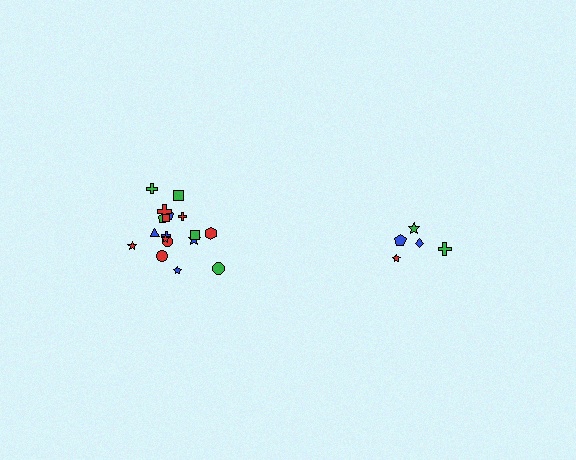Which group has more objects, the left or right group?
The left group.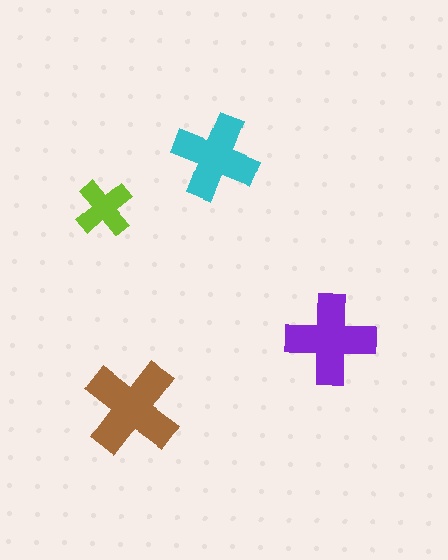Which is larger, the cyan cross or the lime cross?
The cyan one.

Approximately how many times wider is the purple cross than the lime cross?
About 1.5 times wider.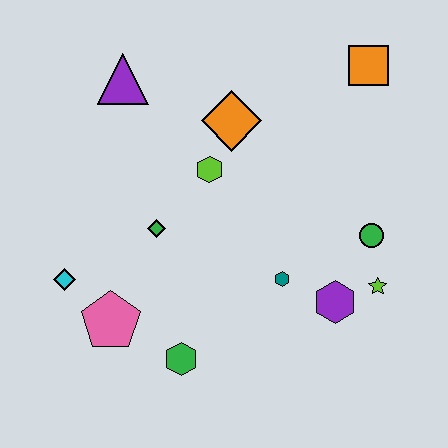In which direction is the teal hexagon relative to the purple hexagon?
The teal hexagon is to the left of the purple hexagon.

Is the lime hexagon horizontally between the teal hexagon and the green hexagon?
Yes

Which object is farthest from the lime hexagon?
The lime star is farthest from the lime hexagon.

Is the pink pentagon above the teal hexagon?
No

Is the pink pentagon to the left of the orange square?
Yes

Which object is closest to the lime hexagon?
The orange diamond is closest to the lime hexagon.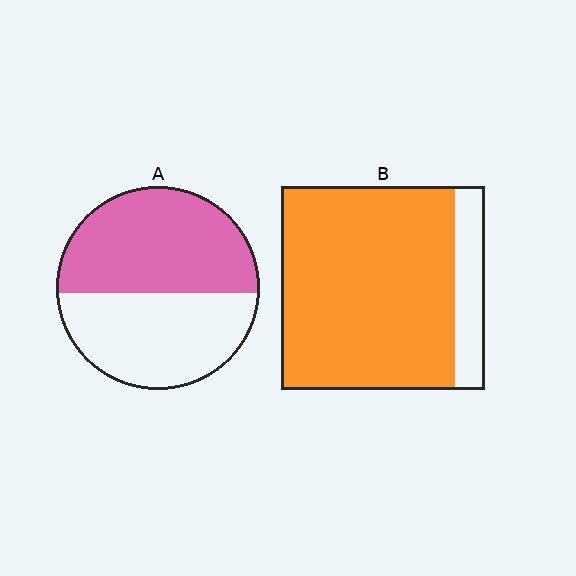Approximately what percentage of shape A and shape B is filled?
A is approximately 55% and B is approximately 85%.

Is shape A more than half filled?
Roughly half.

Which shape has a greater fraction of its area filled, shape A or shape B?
Shape B.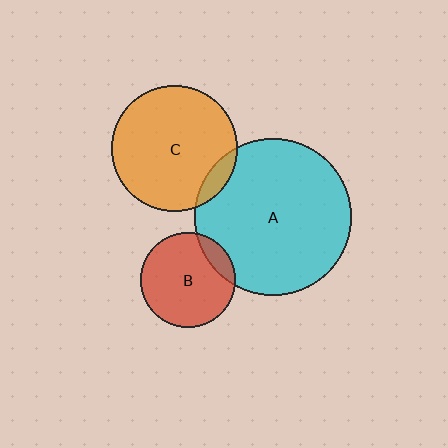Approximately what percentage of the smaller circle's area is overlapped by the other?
Approximately 10%.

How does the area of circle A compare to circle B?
Approximately 2.7 times.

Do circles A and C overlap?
Yes.